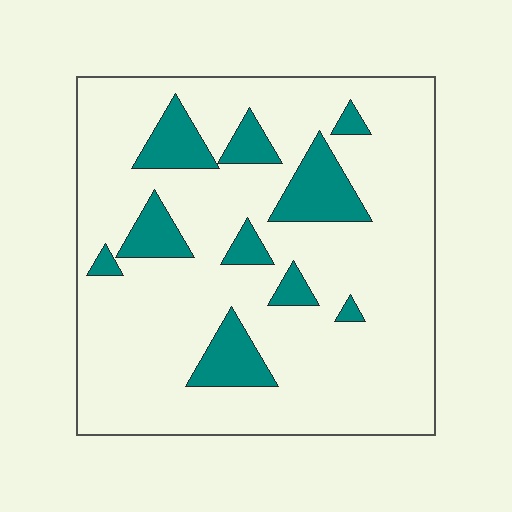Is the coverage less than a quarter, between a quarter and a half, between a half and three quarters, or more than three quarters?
Less than a quarter.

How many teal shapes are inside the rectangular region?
10.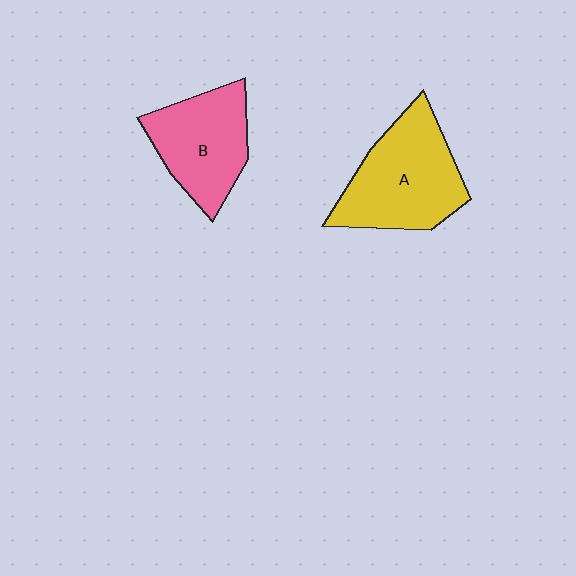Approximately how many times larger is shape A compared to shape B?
Approximately 1.2 times.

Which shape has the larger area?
Shape A (yellow).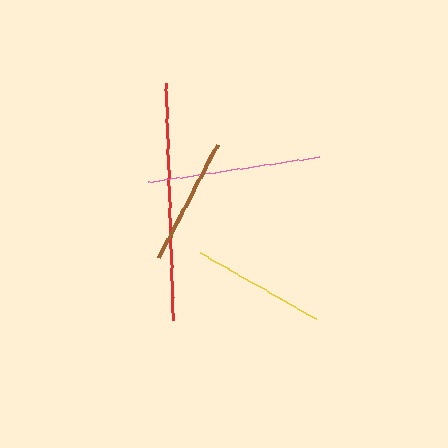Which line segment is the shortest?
The brown line is the shortest at approximately 127 pixels.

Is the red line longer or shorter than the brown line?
The red line is longer than the brown line.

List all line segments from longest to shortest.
From longest to shortest: red, pink, yellow, brown.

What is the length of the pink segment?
The pink segment is approximately 174 pixels long.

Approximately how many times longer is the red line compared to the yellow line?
The red line is approximately 1.8 times the length of the yellow line.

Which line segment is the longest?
The red line is the longest at approximately 237 pixels.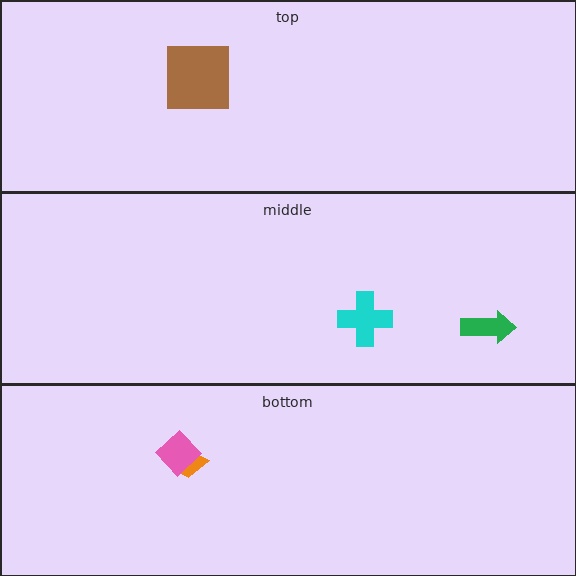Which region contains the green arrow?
The middle region.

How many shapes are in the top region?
1.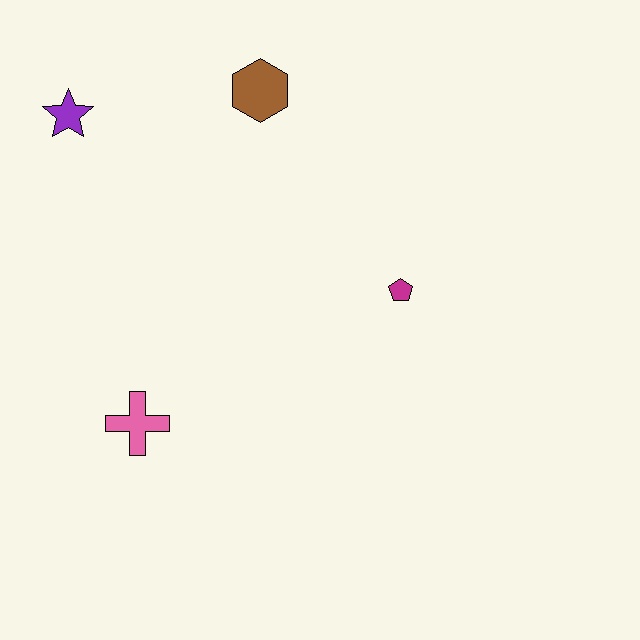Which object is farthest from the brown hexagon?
The pink cross is farthest from the brown hexagon.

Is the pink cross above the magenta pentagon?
No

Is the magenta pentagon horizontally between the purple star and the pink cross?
No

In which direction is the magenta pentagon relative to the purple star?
The magenta pentagon is to the right of the purple star.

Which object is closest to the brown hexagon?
The purple star is closest to the brown hexagon.